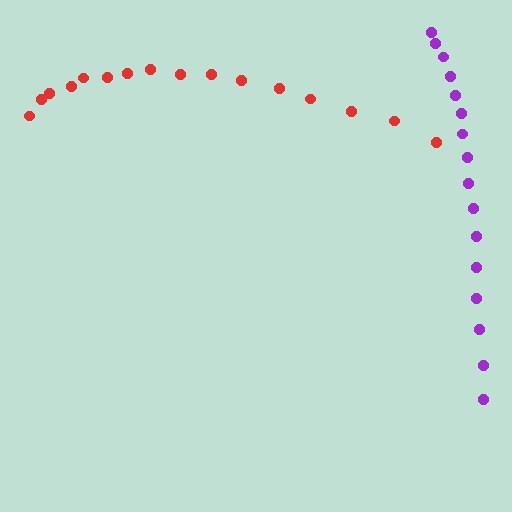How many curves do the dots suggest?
There are 2 distinct paths.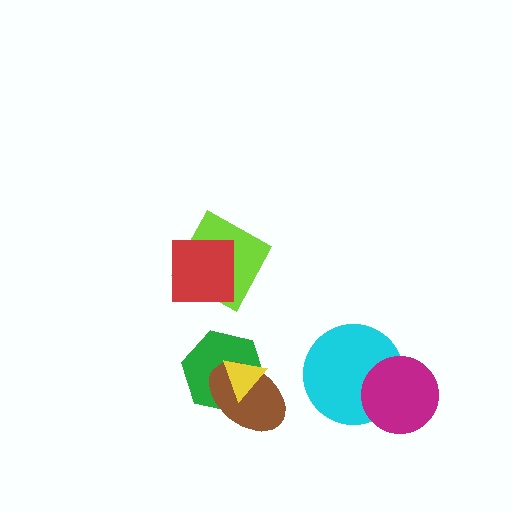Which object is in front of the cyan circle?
The magenta circle is in front of the cyan circle.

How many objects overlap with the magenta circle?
1 object overlaps with the magenta circle.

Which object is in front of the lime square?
The red square is in front of the lime square.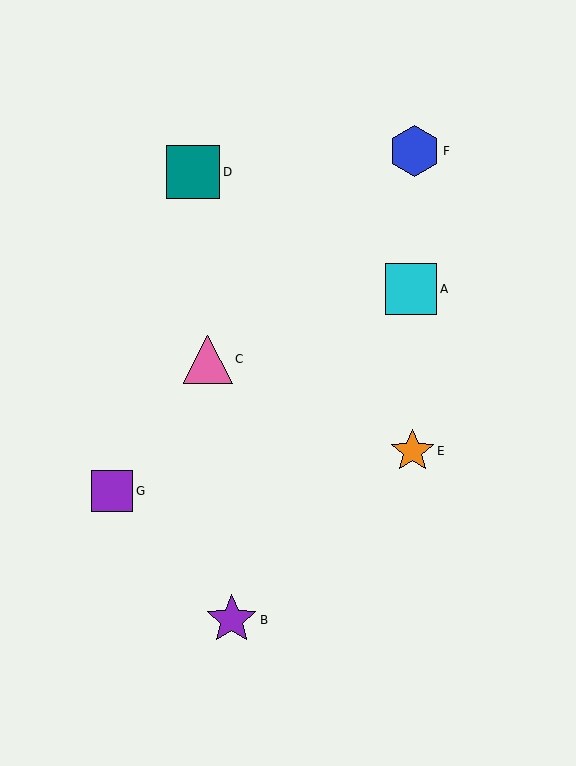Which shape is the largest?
The teal square (labeled D) is the largest.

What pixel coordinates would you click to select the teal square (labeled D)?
Click at (193, 172) to select the teal square D.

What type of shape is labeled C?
Shape C is a pink triangle.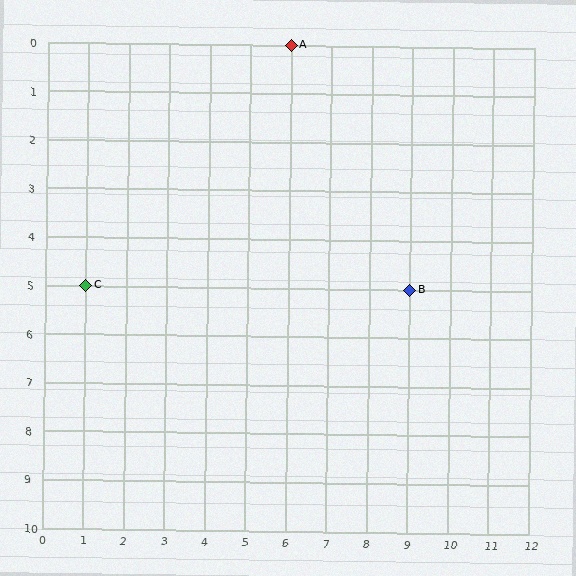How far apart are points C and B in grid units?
Points C and B are 8 columns apart.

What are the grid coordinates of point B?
Point B is at grid coordinates (9, 5).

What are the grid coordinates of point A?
Point A is at grid coordinates (6, 0).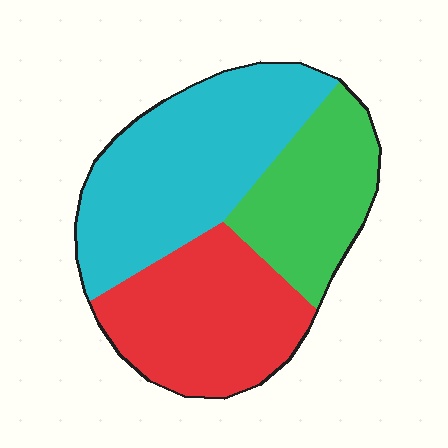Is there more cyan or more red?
Cyan.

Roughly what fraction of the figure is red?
Red covers around 35% of the figure.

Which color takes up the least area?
Green, at roughly 25%.